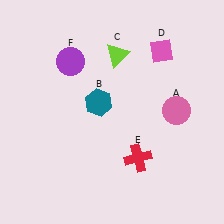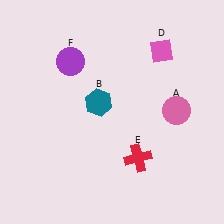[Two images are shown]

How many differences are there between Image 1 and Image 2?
There is 1 difference between the two images.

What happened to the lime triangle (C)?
The lime triangle (C) was removed in Image 2. It was in the top-right area of Image 1.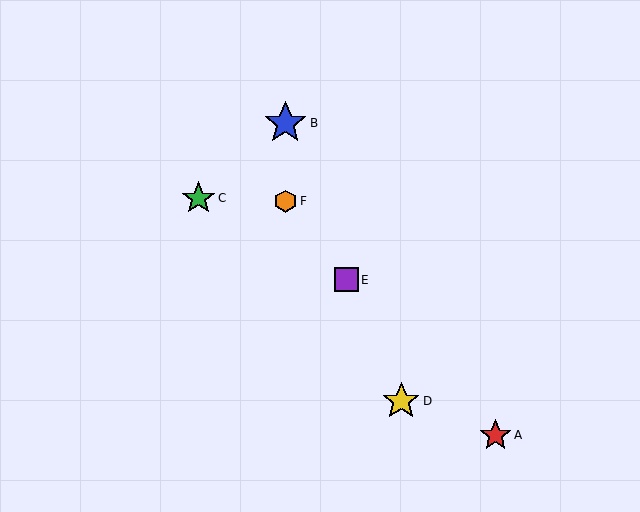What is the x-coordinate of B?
Object B is at x≈285.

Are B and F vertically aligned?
Yes, both are at x≈285.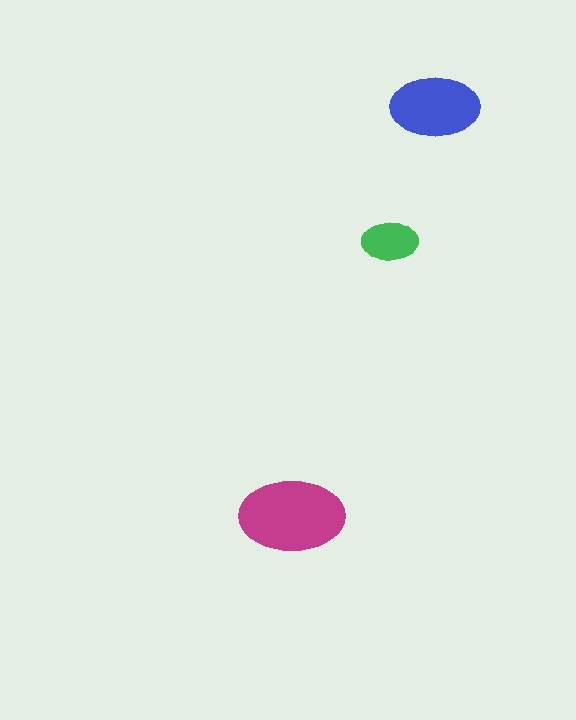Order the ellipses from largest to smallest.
the magenta one, the blue one, the green one.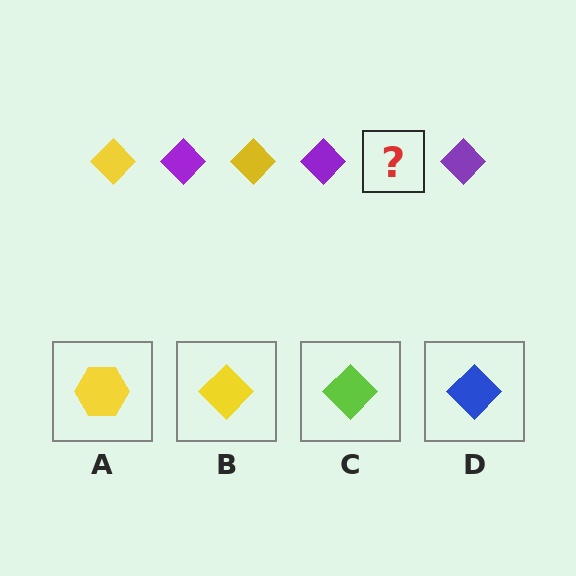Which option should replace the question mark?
Option B.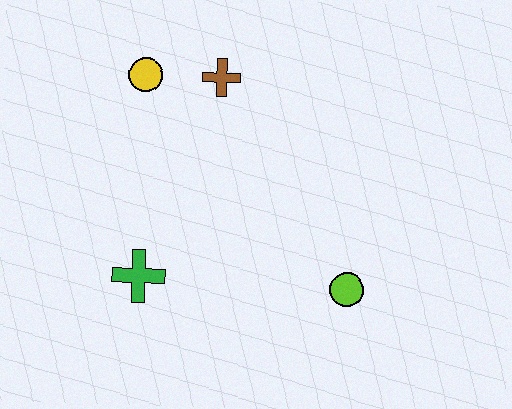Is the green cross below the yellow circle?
Yes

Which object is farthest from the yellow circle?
The lime circle is farthest from the yellow circle.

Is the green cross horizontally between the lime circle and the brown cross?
No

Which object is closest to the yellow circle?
The brown cross is closest to the yellow circle.